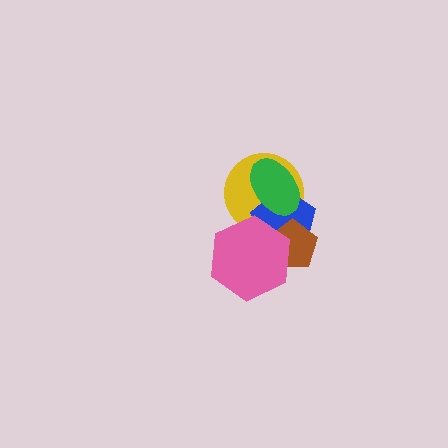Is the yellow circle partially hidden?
Yes, it is partially covered by another shape.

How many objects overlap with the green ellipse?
2 objects overlap with the green ellipse.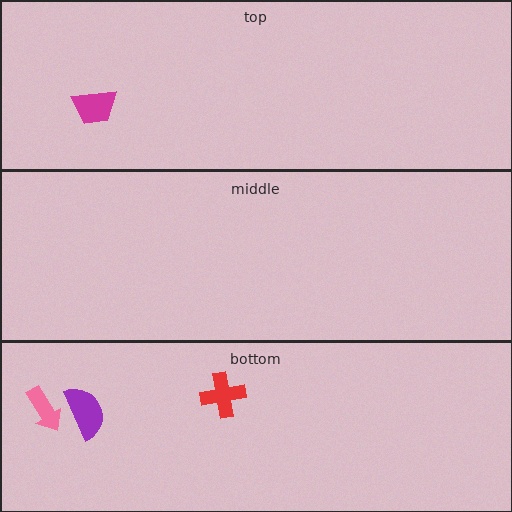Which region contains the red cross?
The bottom region.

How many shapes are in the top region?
1.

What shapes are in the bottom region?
The red cross, the purple semicircle, the pink arrow.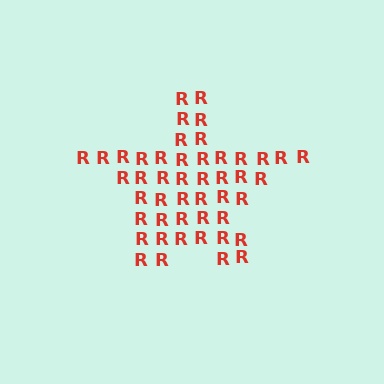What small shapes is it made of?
It is made of small letter R's.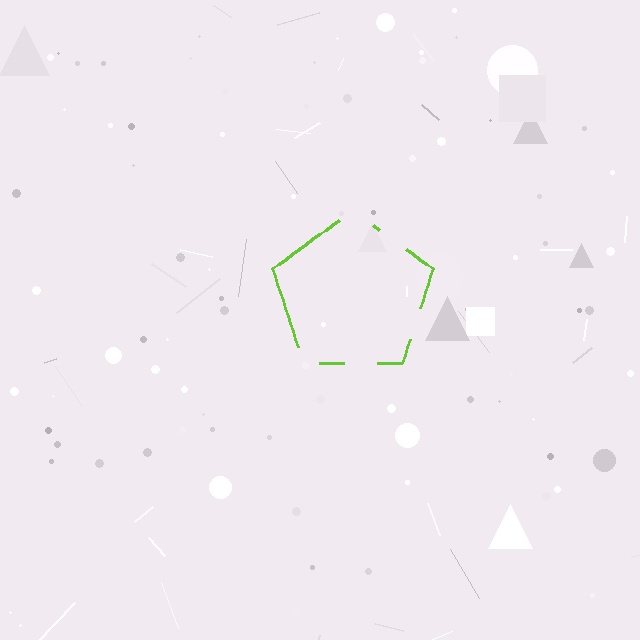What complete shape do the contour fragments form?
The contour fragments form a pentagon.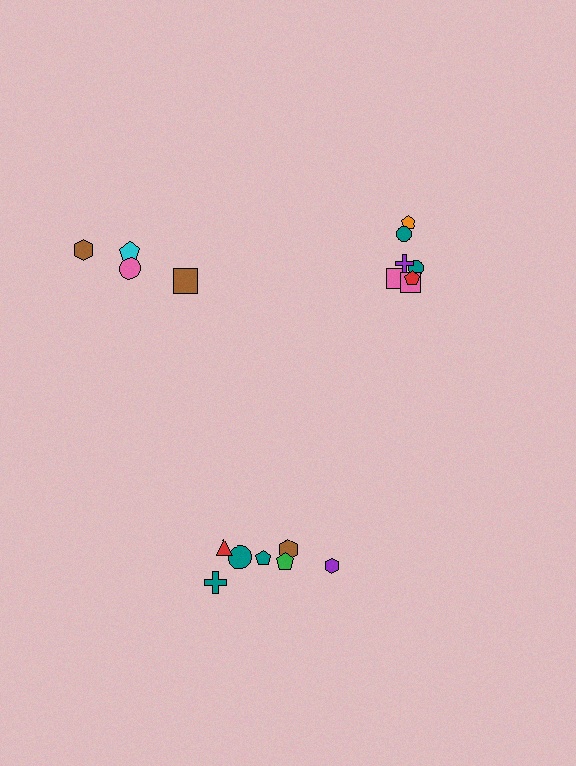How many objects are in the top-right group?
There are 7 objects.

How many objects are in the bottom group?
There are 7 objects.